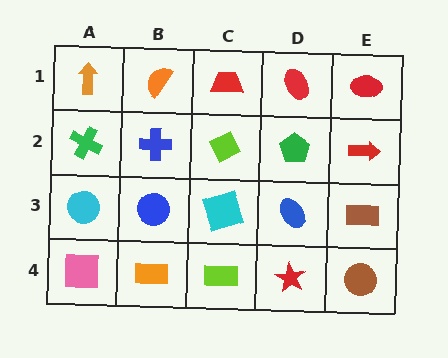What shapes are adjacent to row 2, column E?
A red ellipse (row 1, column E), a brown rectangle (row 3, column E), a green pentagon (row 2, column D).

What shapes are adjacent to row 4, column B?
A blue circle (row 3, column B), a pink square (row 4, column A), a lime rectangle (row 4, column C).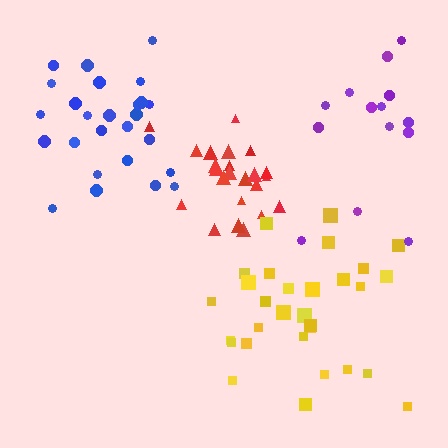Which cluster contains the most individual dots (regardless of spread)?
Yellow (30).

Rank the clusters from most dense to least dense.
red, blue, yellow, purple.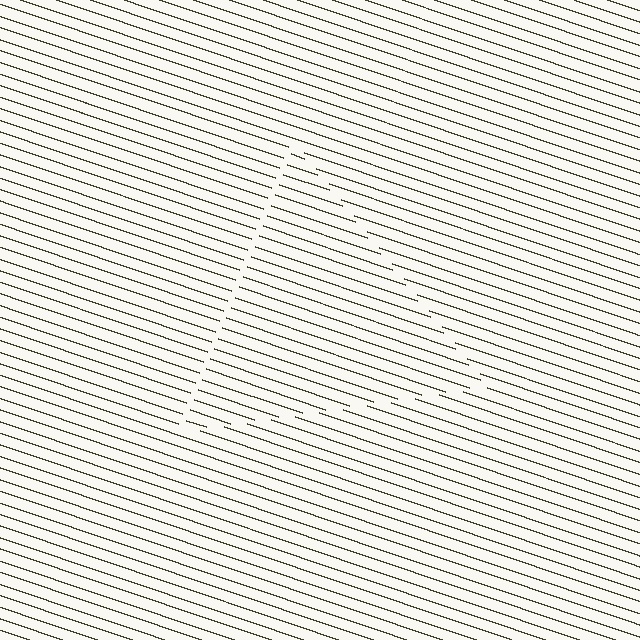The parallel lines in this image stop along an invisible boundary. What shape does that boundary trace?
An illusory triangle. The interior of the shape contains the same grating, shifted by half a period — the contour is defined by the phase discontinuity where line-ends from the inner and outer gratings abut.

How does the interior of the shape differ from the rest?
The interior of the shape contains the same grating, shifted by half a period — the contour is defined by the phase discontinuity where line-ends from the inner and outer gratings abut.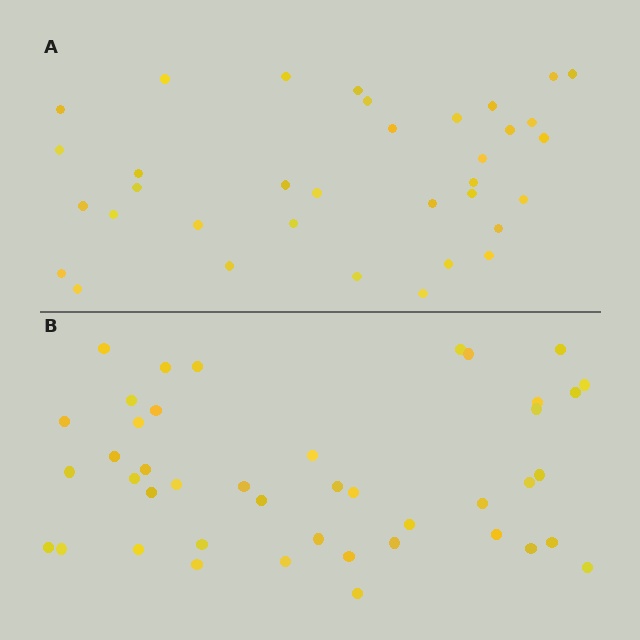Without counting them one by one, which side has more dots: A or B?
Region B (the bottom region) has more dots.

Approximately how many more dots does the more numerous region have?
Region B has roughly 8 or so more dots than region A.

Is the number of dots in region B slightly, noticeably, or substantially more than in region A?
Region B has only slightly more — the two regions are fairly close. The ratio is roughly 1.2 to 1.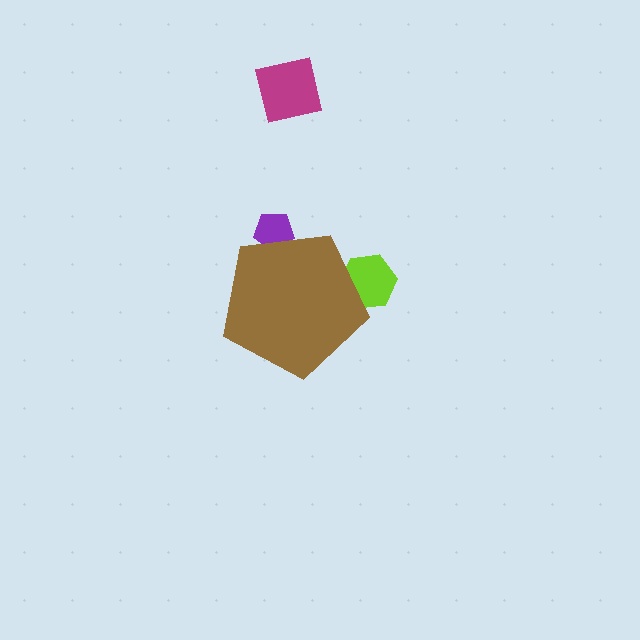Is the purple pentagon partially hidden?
Yes, the purple pentagon is partially hidden behind the brown pentagon.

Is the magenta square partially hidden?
No, the magenta square is fully visible.